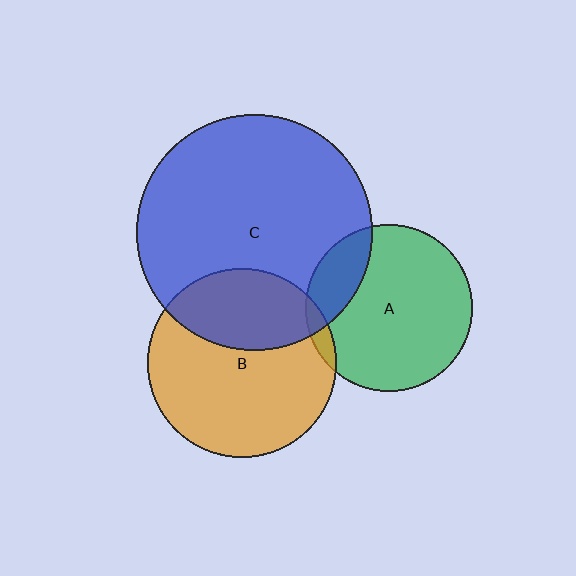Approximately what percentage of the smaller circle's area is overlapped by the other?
Approximately 5%.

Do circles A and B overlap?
Yes.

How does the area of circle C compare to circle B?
Approximately 1.6 times.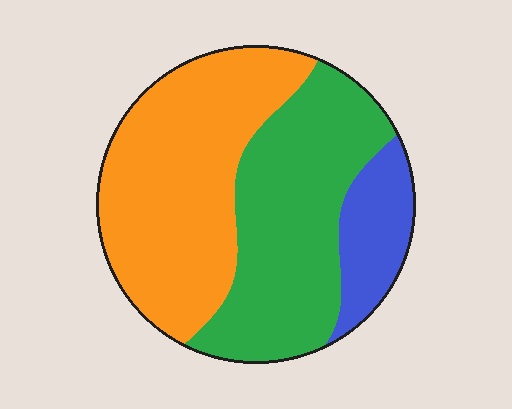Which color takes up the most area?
Orange, at roughly 45%.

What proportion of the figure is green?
Green takes up about two fifths (2/5) of the figure.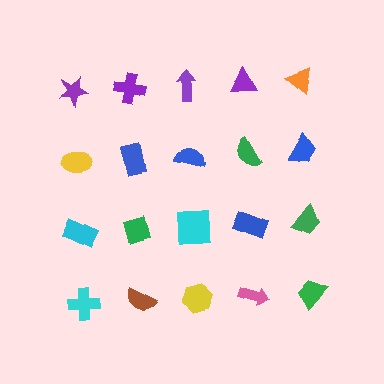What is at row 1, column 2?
A purple cross.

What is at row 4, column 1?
A cyan cross.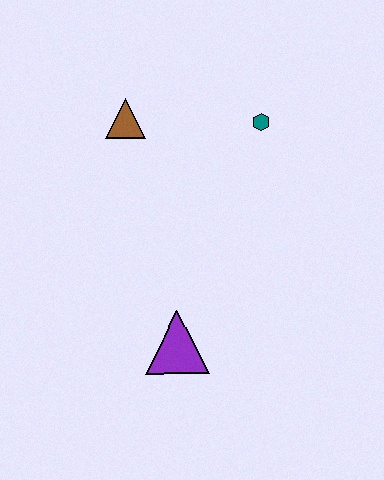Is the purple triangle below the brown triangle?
Yes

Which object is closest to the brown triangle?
The teal hexagon is closest to the brown triangle.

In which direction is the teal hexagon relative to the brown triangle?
The teal hexagon is to the right of the brown triangle.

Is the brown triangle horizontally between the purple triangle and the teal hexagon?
No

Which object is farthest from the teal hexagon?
The purple triangle is farthest from the teal hexagon.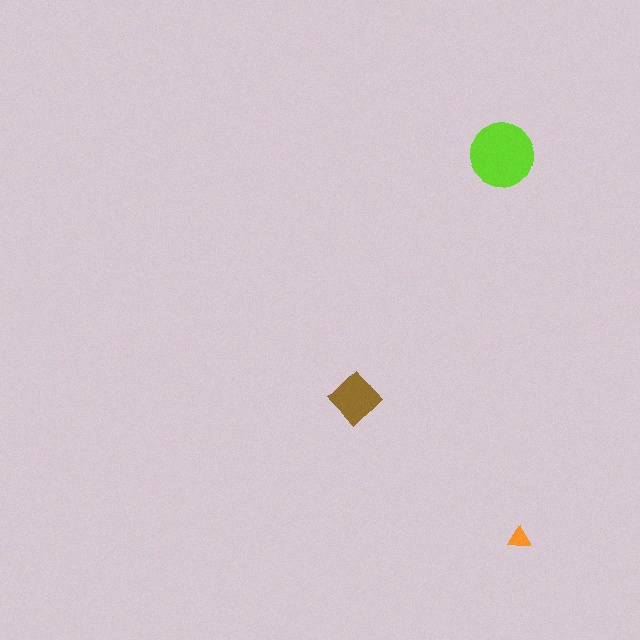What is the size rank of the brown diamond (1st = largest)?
2nd.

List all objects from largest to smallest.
The lime circle, the brown diamond, the orange triangle.